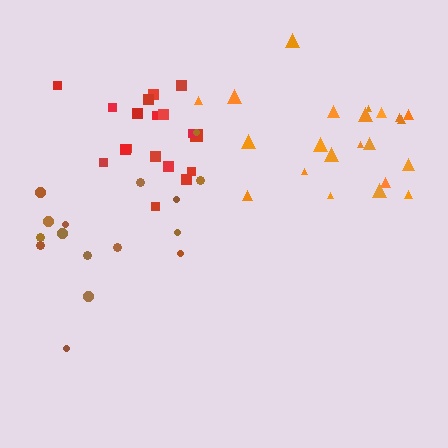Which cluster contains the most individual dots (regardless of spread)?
Orange (22).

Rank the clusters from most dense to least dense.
red, orange, brown.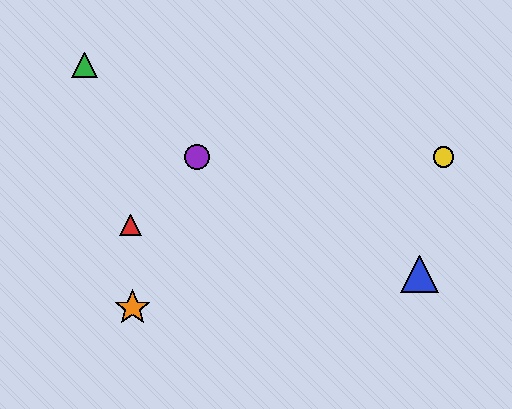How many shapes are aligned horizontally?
2 shapes (the yellow circle, the purple circle) are aligned horizontally.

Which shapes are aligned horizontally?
The yellow circle, the purple circle are aligned horizontally.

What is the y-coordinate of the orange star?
The orange star is at y≈308.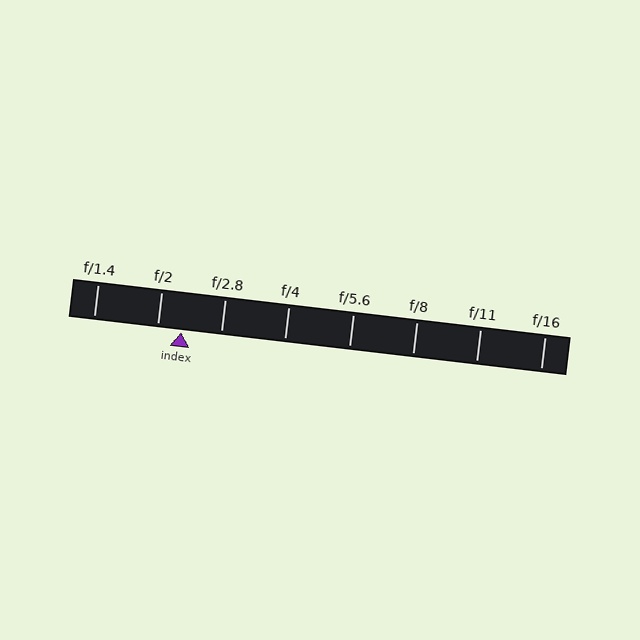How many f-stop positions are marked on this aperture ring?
There are 8 f-stop positions marked.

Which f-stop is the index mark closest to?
The index mark is closest to f/2.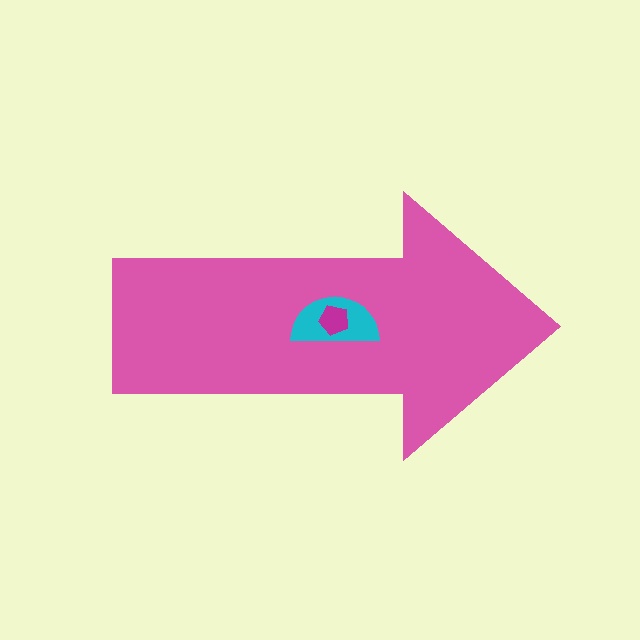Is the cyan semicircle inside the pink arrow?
Yes.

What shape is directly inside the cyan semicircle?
The magenta pentagon.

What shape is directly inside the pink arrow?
The cyan semicircle.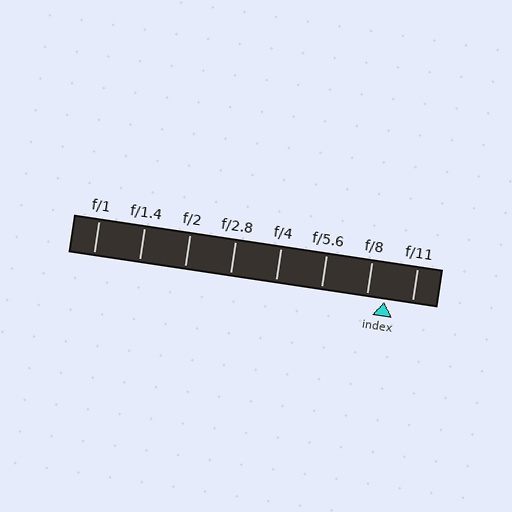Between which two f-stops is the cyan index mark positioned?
The index mark is between f/8 and f/11.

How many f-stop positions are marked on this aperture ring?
There are 8 f-stop positions marked.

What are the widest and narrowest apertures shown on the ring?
The widest aperture shown is f/1 and the narrowest is f/11.